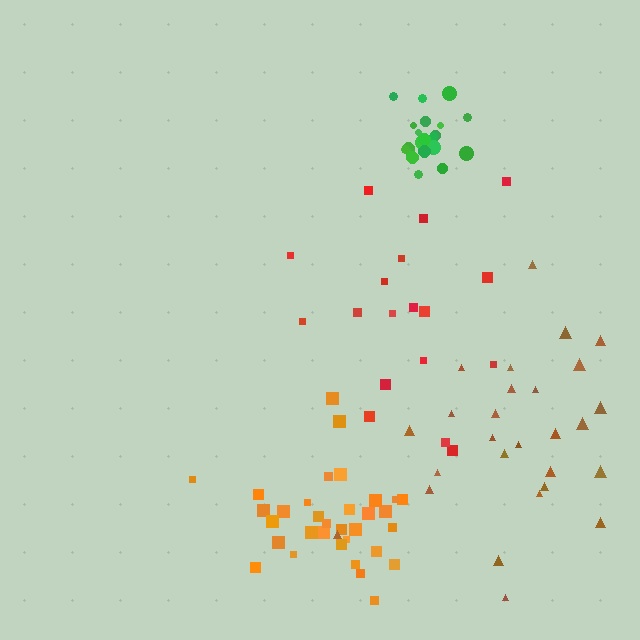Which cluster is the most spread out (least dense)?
Red.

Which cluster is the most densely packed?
Green.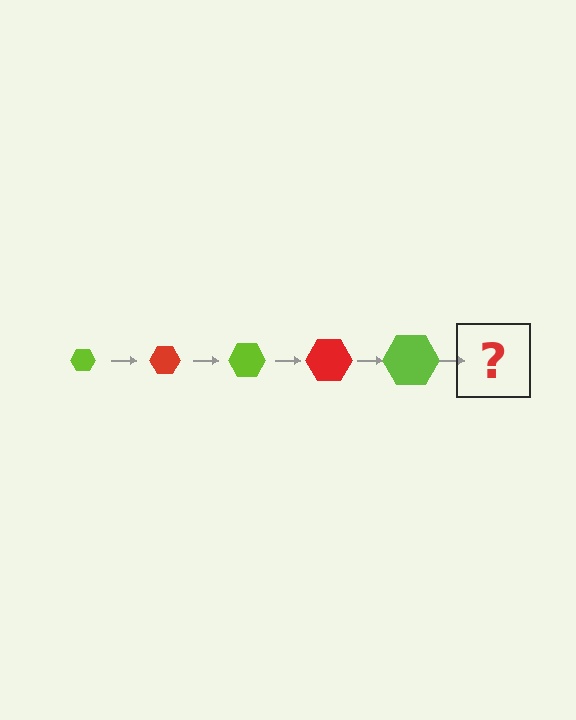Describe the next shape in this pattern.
It should be a red hexagon, larger than the previous one.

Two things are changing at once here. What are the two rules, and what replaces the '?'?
The two rules are that the hexagon grows larger each step and the color cycles through lime and red. The '?' should be a red hexagon, larger than the previous one.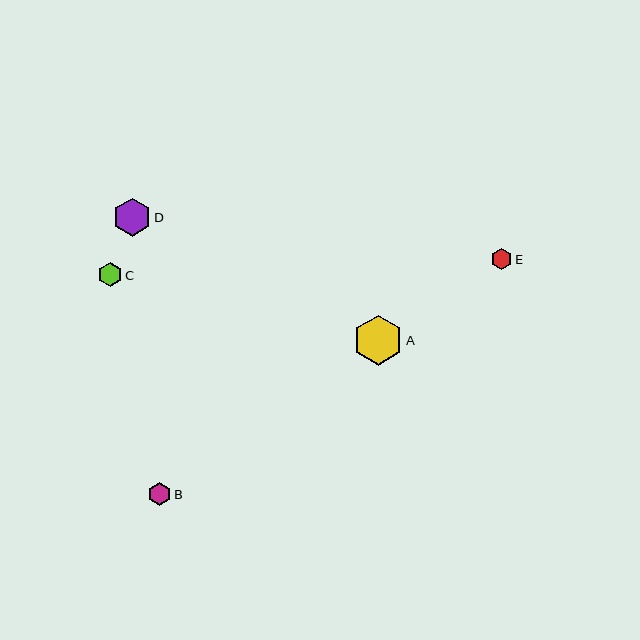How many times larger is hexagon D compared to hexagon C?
Hexagon D is approximately 1.6 times the size of hexagon C.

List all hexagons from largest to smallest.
From largest to smallest: A, D, C, B, E.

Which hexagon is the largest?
Hexagon A is the largest with a size of approximately 50 pixels.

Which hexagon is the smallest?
Hexagon E is the smallest with a size of approximately 21 pixels.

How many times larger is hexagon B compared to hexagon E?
Hexagon B is approximately 1.1 times the size of hexagon E.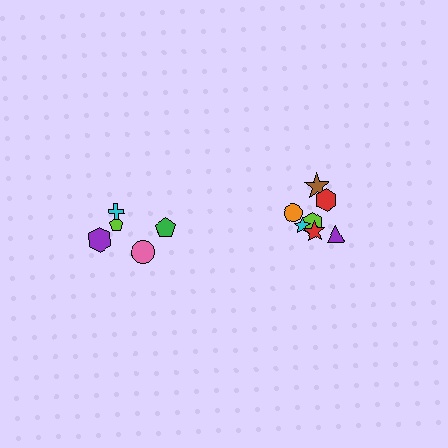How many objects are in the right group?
There are 7 objects.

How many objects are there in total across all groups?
There are 12 objects.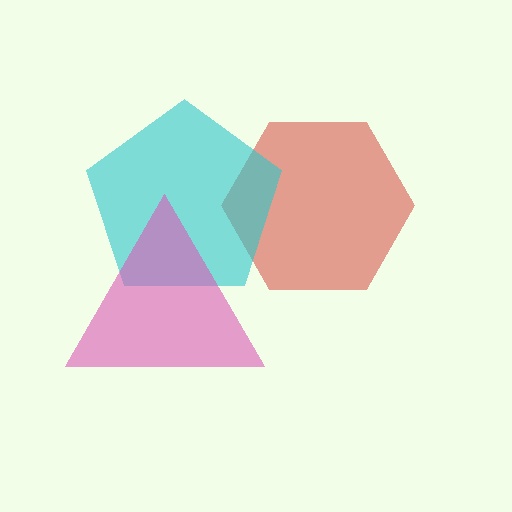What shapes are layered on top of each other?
The layered shapes are: a red hexagon, a cyan pentagon, a pink triangle.